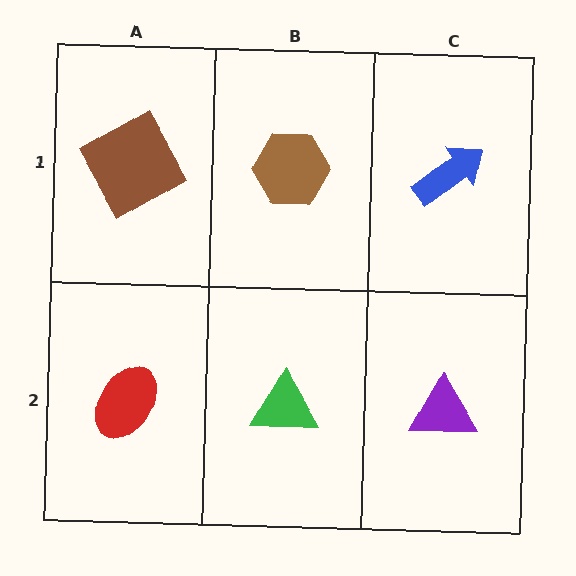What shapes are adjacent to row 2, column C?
A blue arrow (row 1, column C), a green triangle (row 2, column B).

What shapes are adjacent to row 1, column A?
A red ellipse (row 2, column A), a brown hexagon (row 1, column B).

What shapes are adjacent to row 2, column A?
A brown square (row 1, column A), a green triangle (row 2, column B).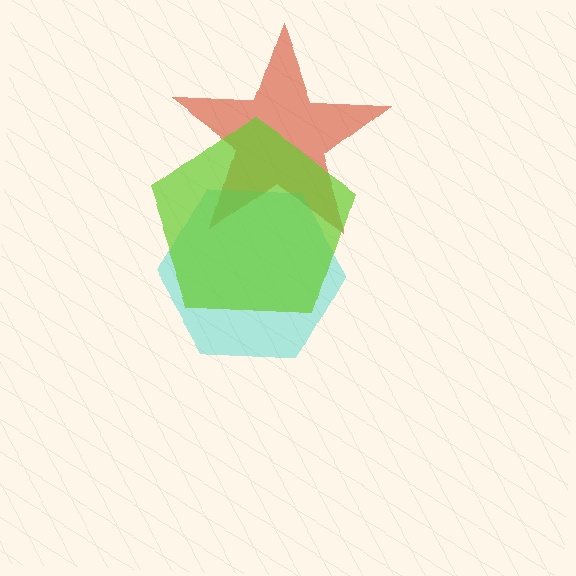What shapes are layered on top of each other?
The layered shapes are: a red star, a cyan hexagon, a lime pentagon.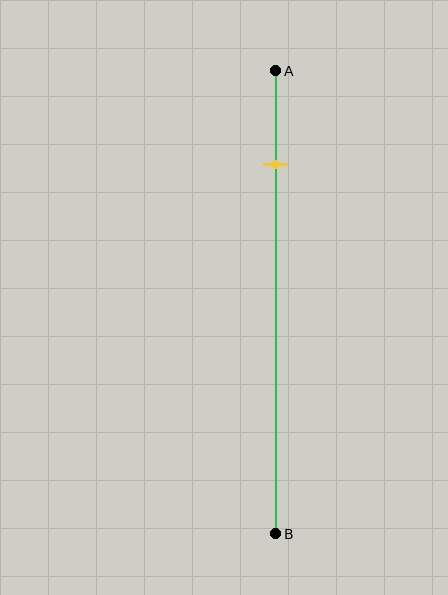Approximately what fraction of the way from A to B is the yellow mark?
The yellow mark is approximately 20% of the way from A to B.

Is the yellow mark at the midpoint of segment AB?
No, the mark is at about 20% from A, not at the 50% midpoint.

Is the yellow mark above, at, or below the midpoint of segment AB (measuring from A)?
The yellow mark is above the midpoint of segment AB.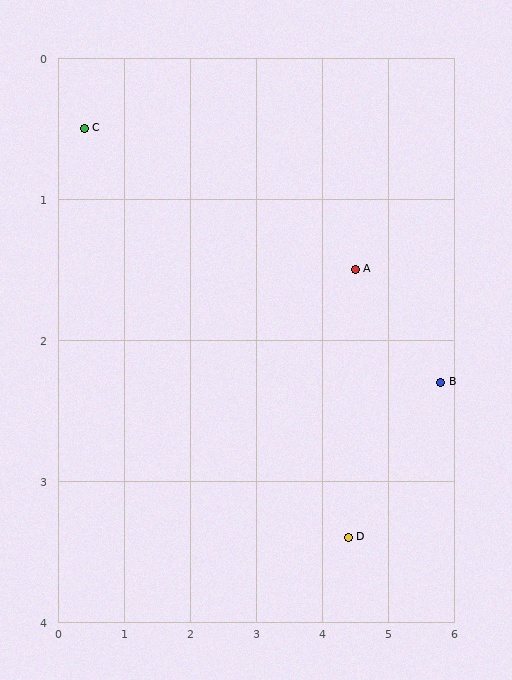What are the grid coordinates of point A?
Point A is at approximately (4.5, 1.5).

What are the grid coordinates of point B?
Point B is at approximately (5.8, 2.3).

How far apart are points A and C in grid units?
Points A and C are about 4.2 grid units apart.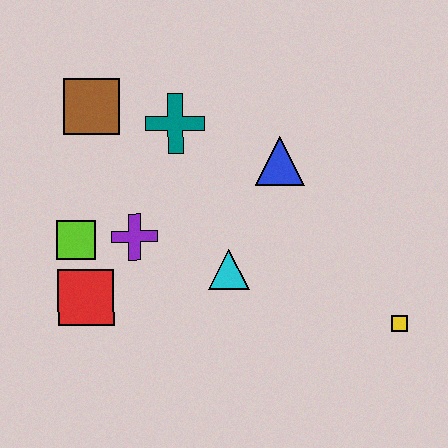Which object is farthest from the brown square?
The yellow square is farthest from the brown square.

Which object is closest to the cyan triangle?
The purple cross is closest to the cyan triangle.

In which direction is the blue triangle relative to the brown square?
The blue triangle is to the right of the brown square.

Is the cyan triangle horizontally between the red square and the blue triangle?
Yes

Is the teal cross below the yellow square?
No